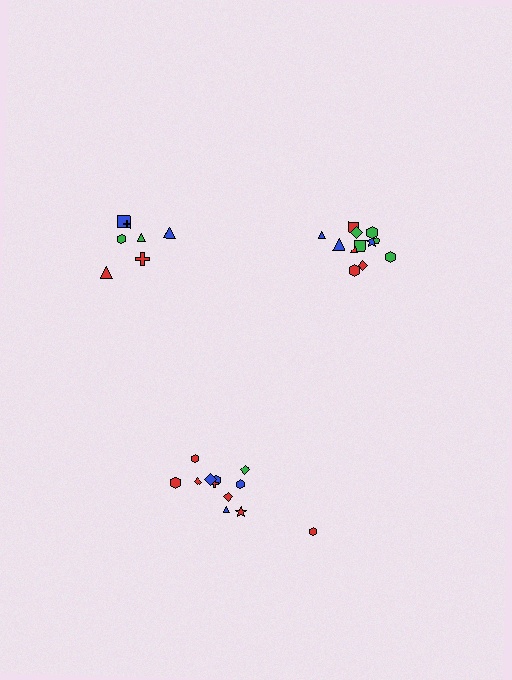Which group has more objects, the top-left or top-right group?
The top-right group.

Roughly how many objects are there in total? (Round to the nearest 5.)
Roughly 30 objects in total.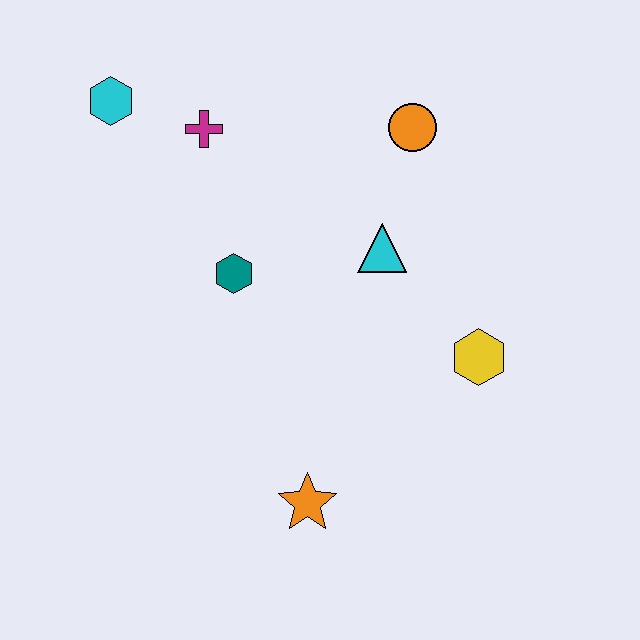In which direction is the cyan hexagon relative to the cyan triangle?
The cyan hexagon is to the left of the cyan triangle.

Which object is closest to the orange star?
The yellow hexagon is closest to the orange star.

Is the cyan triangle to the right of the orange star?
Yes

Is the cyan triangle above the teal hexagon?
Yes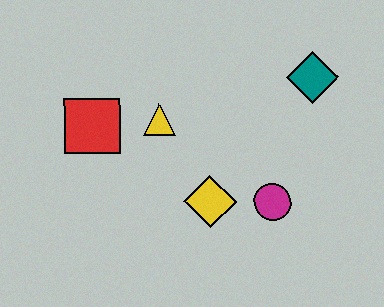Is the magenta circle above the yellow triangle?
No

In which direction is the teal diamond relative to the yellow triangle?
The teal diamond is to the right of the yellow triangle.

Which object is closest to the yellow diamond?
The magenta circle is closest to the yellow diamond.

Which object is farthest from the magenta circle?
The red square is farthest from the magenta circle.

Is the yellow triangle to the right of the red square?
Yes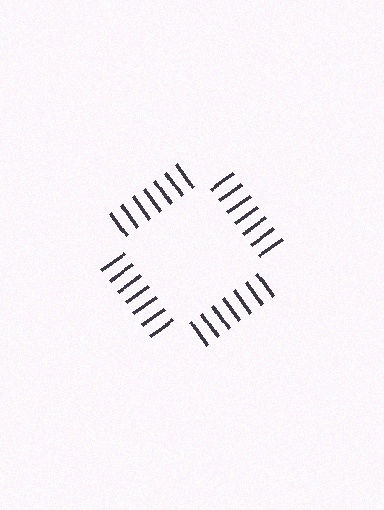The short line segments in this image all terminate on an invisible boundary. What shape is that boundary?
An illusory square — the line segments terminate on its edges but no continuous stroke is drawn.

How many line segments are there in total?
28 — 7 along each of the 4 edges.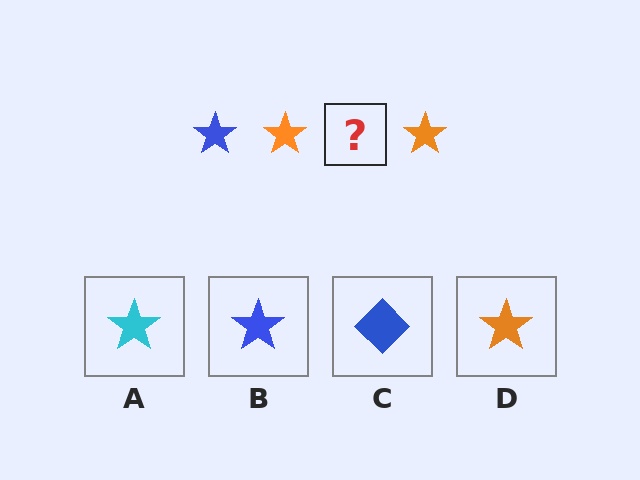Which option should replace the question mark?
Option B.